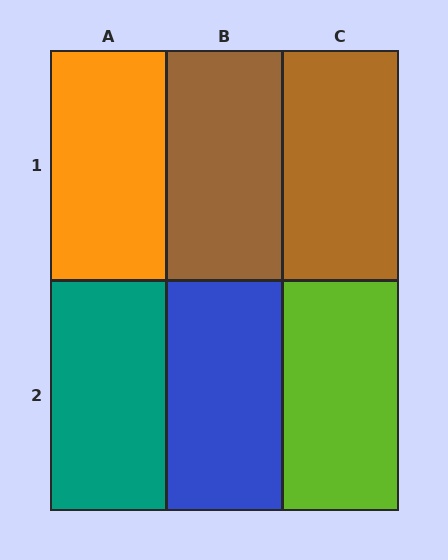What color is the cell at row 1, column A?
Orange.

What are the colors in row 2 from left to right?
Teal, blue, lime.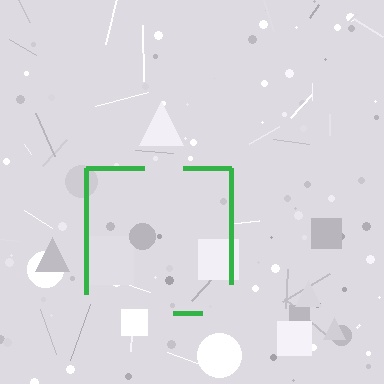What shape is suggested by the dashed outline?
The dashed outline suggests a square.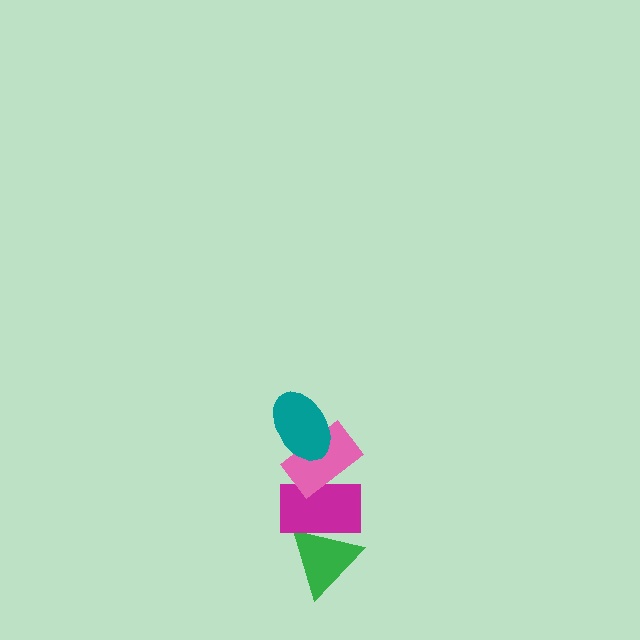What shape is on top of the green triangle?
The magenta rectangle is on top of the green triangle.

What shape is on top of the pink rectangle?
The teal ellipse is on top of the pink rectangle.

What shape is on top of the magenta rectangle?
The pink rectangle is on top of the magenta rectangle.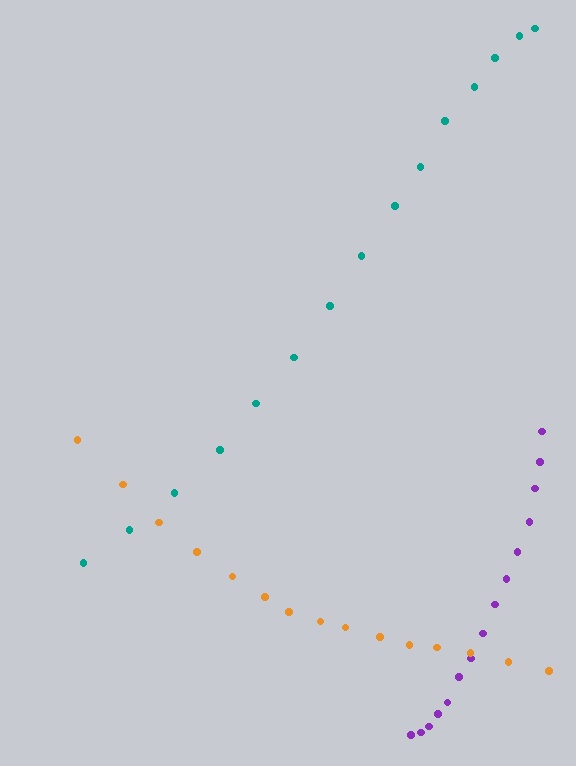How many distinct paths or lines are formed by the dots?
There are 3 distinct paths.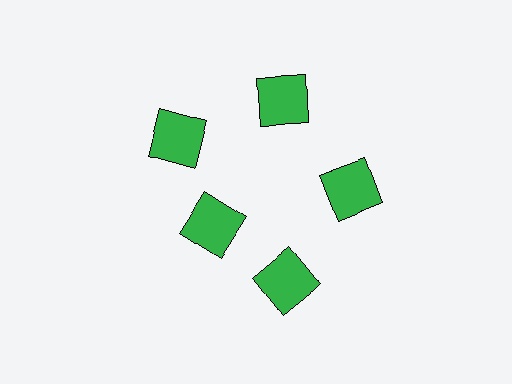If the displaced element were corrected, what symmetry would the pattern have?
It would have 5-fold rotational symmetry — the pattern would map onto itself every 72 degrees.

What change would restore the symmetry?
The symmetry would be restored by moving it outward, back onto the ring so that all 5 squares sit at equal angles and equal distance from the center.